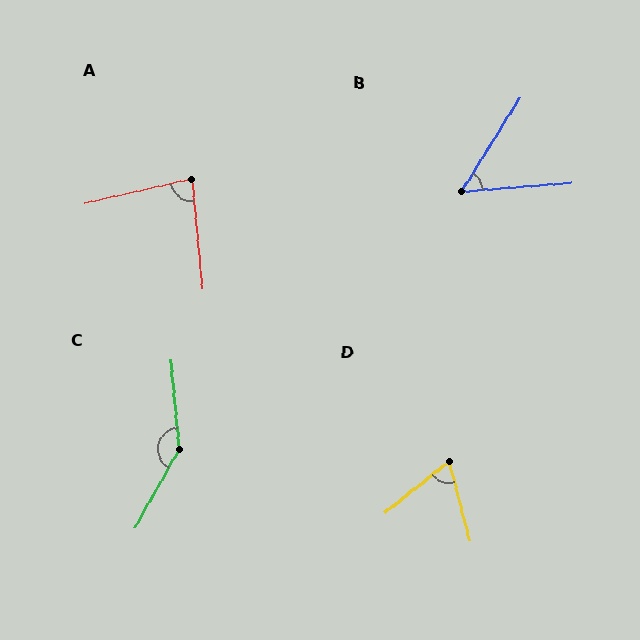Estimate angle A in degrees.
Approximately 83 degrees.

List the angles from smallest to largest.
B (54°), D (66°), A (83°), C (145°).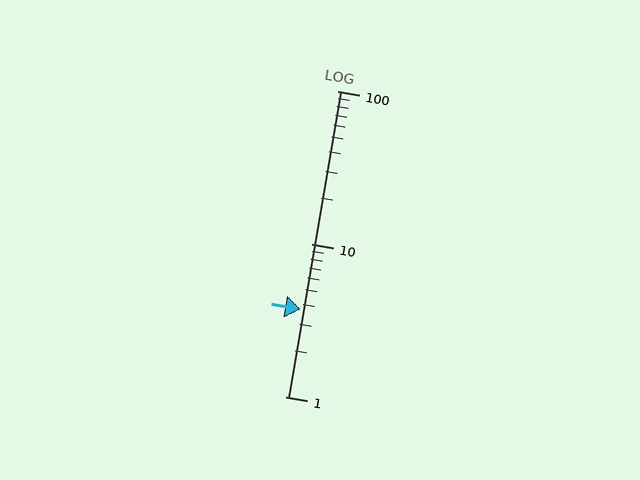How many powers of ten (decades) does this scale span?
The scale spans 2 decades, from 1 to 100.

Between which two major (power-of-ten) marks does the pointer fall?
The pointer is between 1 and 10.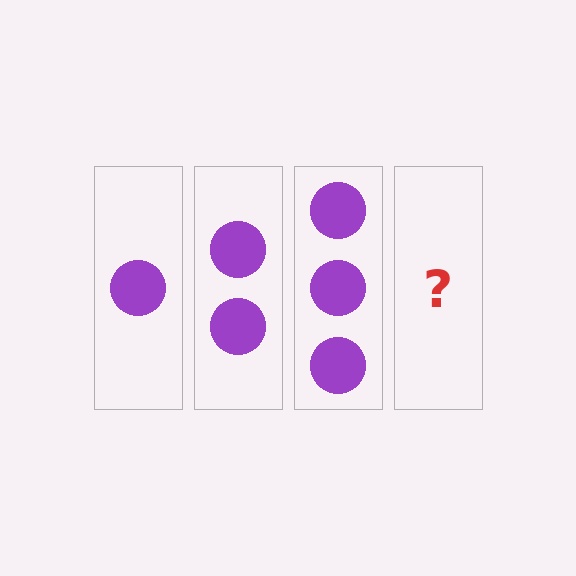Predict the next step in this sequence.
The next step is 4 circles.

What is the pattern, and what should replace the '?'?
The pattern is that each step adds one more circle. The '?' should be 4 circles.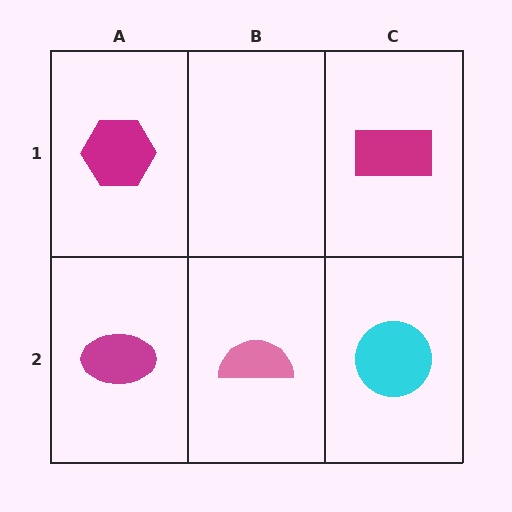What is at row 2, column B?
A pink semicircle.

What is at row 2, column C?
A cyan circle.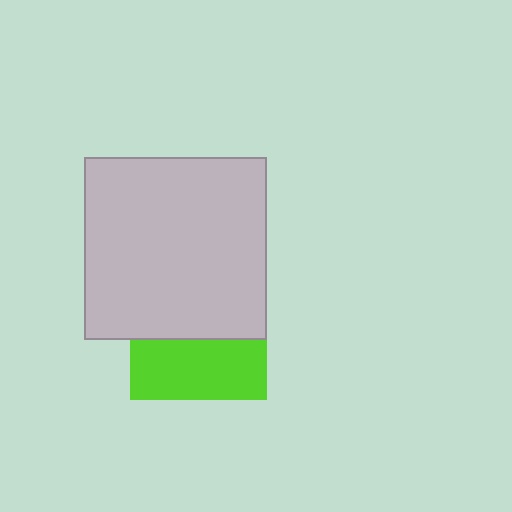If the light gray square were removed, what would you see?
You would see the complete lime square.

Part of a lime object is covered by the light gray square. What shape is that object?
It is a square.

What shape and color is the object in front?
The object in front is a light gray square.